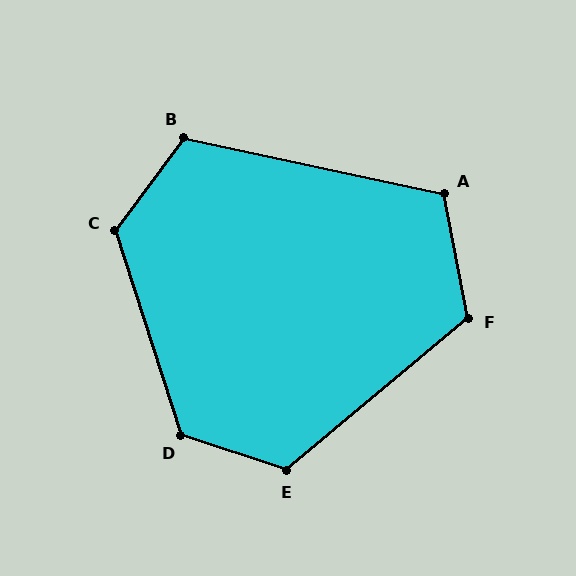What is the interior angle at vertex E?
Approximately 122 degrees (obtuse).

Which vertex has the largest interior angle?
D, at approximately 126 degrees.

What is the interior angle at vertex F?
Approximately 119 degrees (obtuse).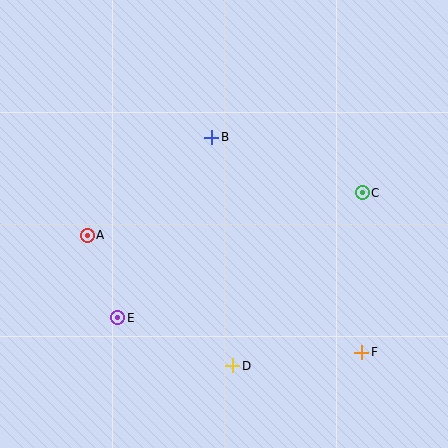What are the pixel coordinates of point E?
Point E is at (118, 318).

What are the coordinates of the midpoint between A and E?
The midpoint between A and E is at (103, 276).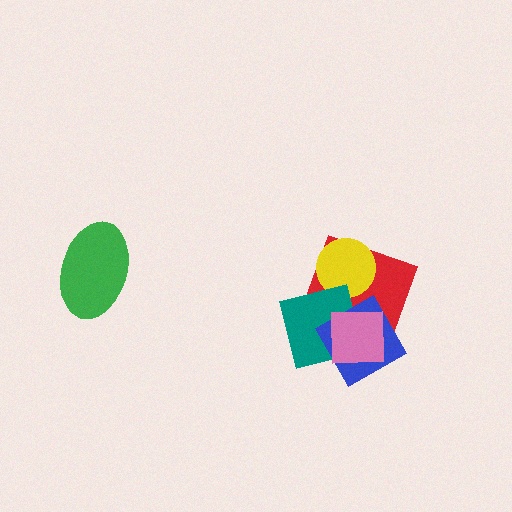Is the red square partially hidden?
Yes, it is partially covered by another shape.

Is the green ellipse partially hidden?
No, no other shape covers it.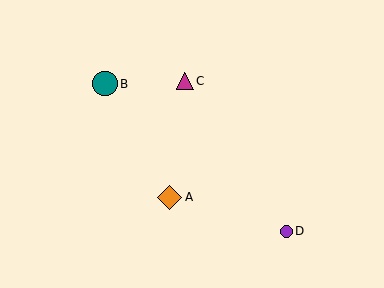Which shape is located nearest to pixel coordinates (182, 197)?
The orange diamond (labeled A) at (170, 197) is nearest to that location.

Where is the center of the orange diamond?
The center of the orange diamond is at (170, 197).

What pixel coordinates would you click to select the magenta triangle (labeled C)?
Click at (185, 81) to select the magenta triangle C.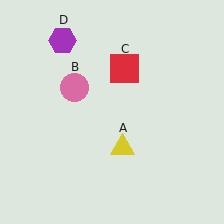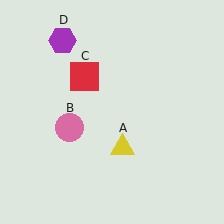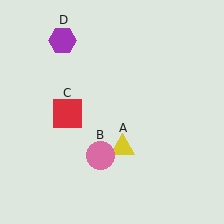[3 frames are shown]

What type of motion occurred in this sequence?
The pink circle (object B), red square (object C) rotated counterclockwise around the center of the scene.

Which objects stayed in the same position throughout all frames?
Yellow triangle (object A) and purple hexagon (object D) remained stationary.